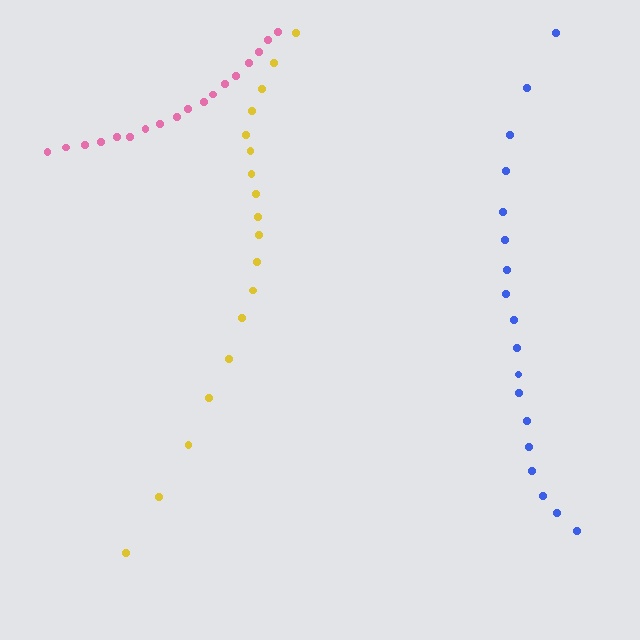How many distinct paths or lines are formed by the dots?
There are 3 distinct paths.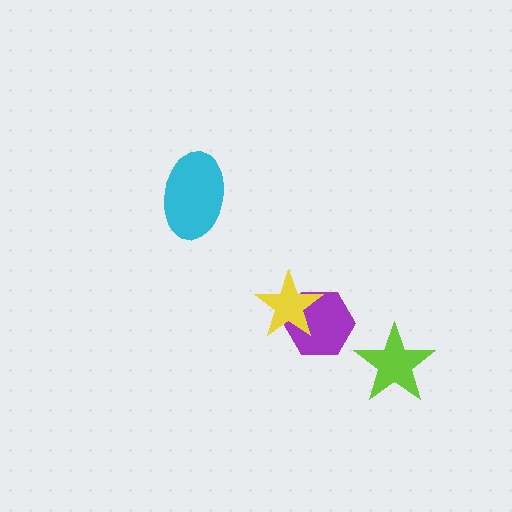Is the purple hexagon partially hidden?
Yes, it is partially covered by another shape.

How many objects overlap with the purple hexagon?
1 object overlaps with the purple hexagon.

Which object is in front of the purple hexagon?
The yellow star is in front of the purple hexagon.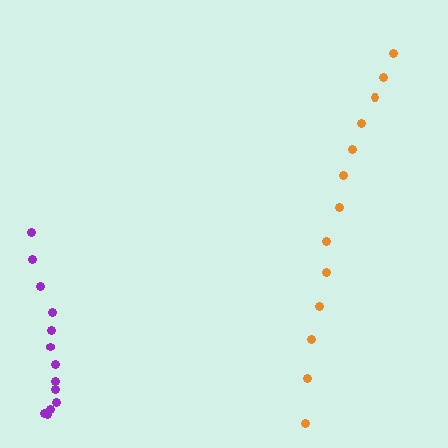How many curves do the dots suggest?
There are 2 distinct paths.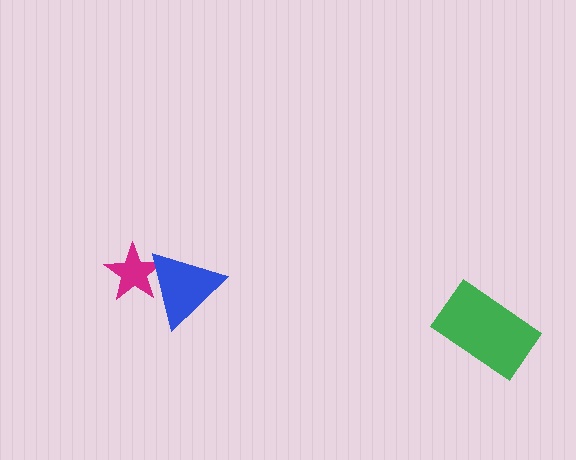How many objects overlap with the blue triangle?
1 object overlaps with the blue triangle.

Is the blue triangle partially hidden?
No, no other shape covers it.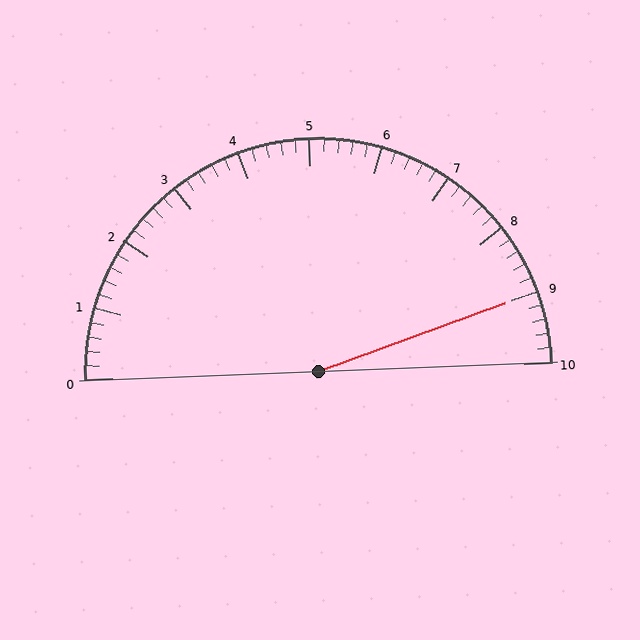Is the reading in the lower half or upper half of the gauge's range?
The reading is in the upper half of the range (0 to 10).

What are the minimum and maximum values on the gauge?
The gauge ranges from 0 to 10.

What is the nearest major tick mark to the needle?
The nearest major tick mark is 9.